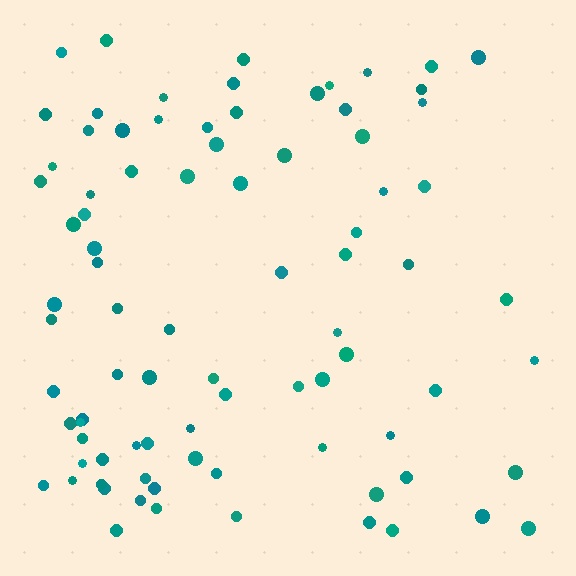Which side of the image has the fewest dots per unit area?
The right.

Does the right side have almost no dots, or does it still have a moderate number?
Still a moderate number, just noticeably fewer than the left.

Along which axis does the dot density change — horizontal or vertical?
Horizontal.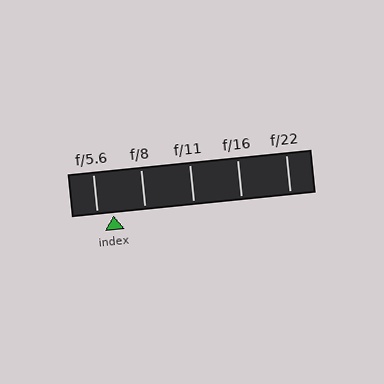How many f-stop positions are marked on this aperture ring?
There are 5 f-stop positions marked.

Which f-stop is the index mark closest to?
The index mark is closest to f/5.6.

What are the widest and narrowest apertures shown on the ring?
The widest aperture shown is f/5.6 and the narrowest is f/22.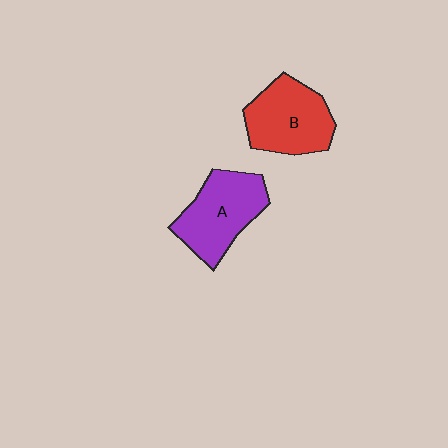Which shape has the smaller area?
Shape B (red).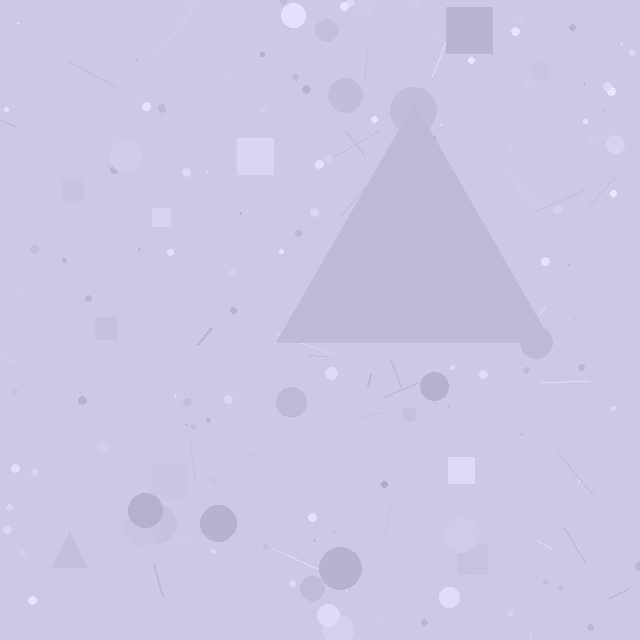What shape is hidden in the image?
A triangle is hidden in the image.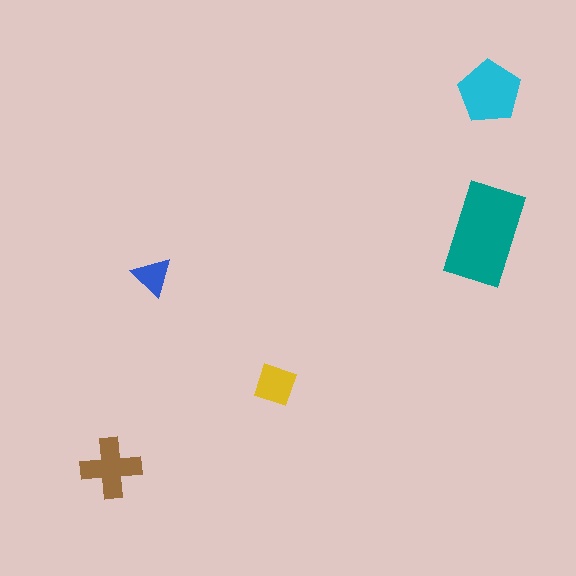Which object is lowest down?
The brown cross is bottommost.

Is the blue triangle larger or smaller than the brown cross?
Smaller.